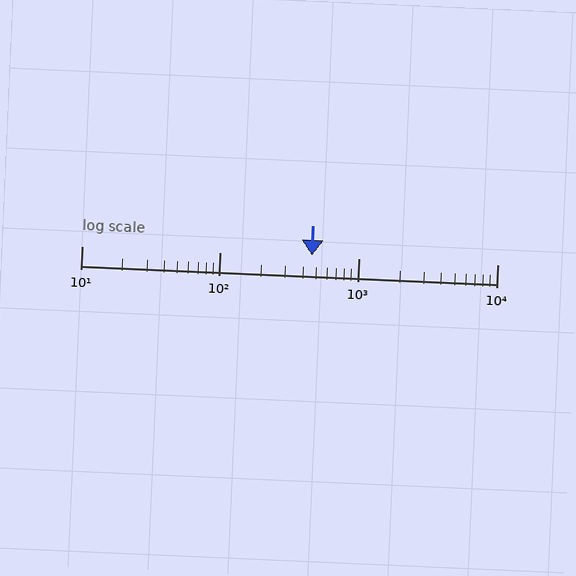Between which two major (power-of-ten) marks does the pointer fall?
The pointer is between 100 and 1000.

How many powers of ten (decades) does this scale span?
The scale spans 3 decades, from 10 to 10000.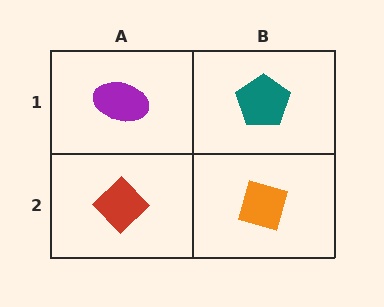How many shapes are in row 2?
2 shapes.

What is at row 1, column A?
A purple ellipse.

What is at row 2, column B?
An orange diamond.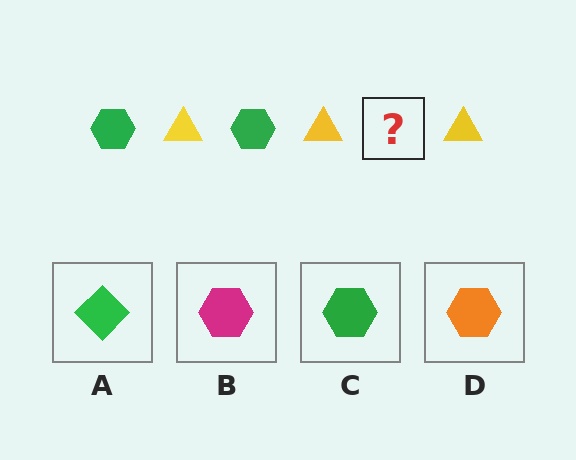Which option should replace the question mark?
Option C.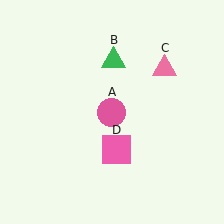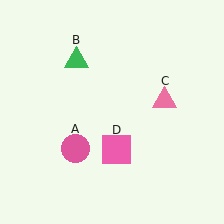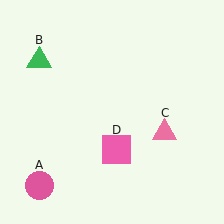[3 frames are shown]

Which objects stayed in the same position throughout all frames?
Pink square (object D) remained stationary.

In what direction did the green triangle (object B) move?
The green triangle (object B) moved left.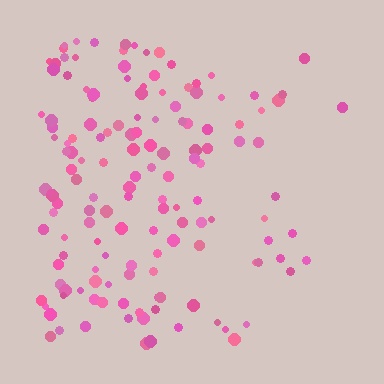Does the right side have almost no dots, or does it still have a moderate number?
Still a moderate number, just noticeably fewer than the left.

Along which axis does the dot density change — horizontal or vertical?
Horizontal.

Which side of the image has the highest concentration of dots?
The left.